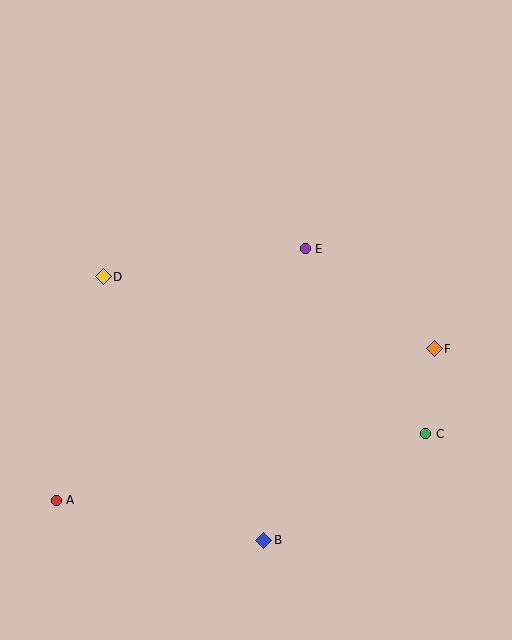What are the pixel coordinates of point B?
Point B is at (264, 540).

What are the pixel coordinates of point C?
Point C is at (426, 434).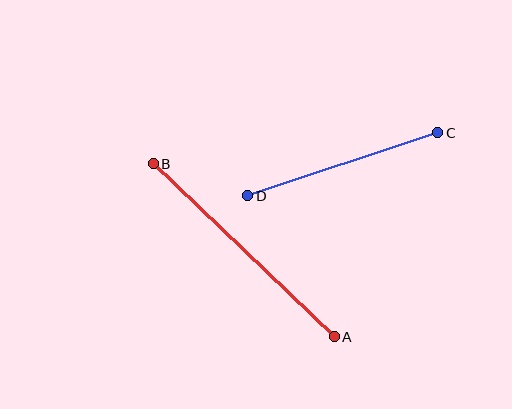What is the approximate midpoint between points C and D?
The midpoint is at approximately (343, 164) pixels.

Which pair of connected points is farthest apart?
Points A and B are farthest apart.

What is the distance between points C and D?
The distance is approximately 200 pixels.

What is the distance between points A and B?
The distance is approximately 250 pixels.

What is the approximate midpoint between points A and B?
The midpoint is at approximately (244, 250) pixels.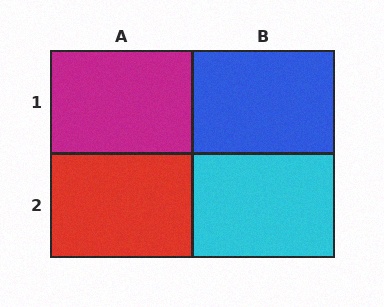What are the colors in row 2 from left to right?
Red, cyan.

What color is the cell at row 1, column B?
Blue.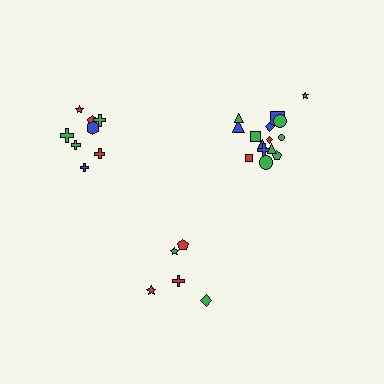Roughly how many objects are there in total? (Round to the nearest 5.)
Roughly 30 objects in total.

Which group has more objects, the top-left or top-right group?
The top-right group.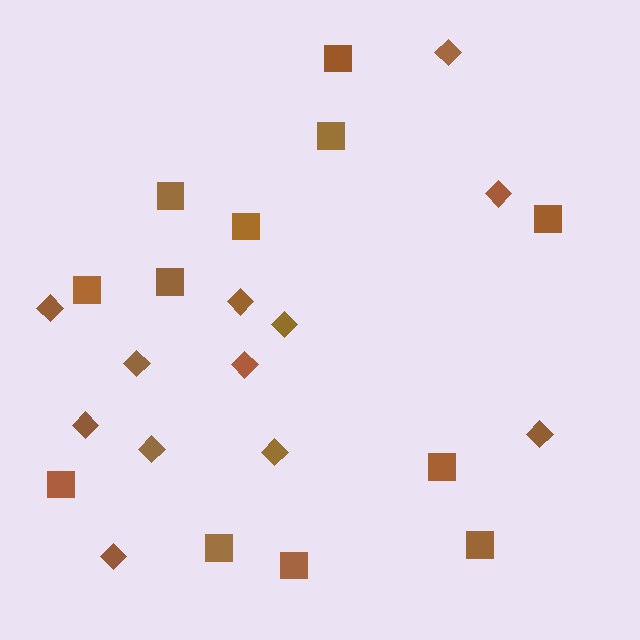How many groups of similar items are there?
There are 2 groups: one group of diamonds (12) and one group of squares (12).